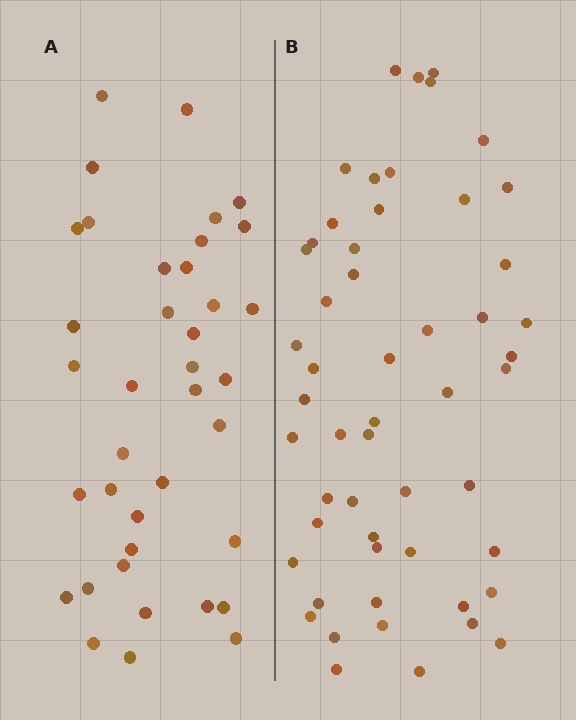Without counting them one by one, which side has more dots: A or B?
Region B (the right region) has more dots.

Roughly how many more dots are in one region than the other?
Region B has approximately 15 more dots than region A.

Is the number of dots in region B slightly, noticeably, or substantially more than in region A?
Region B has noticeably more, but not dramatically so. The ratio is roughly 1.4 to 1.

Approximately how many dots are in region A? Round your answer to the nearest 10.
About 40 dots. (The exact count is 38, which rounds to 40.)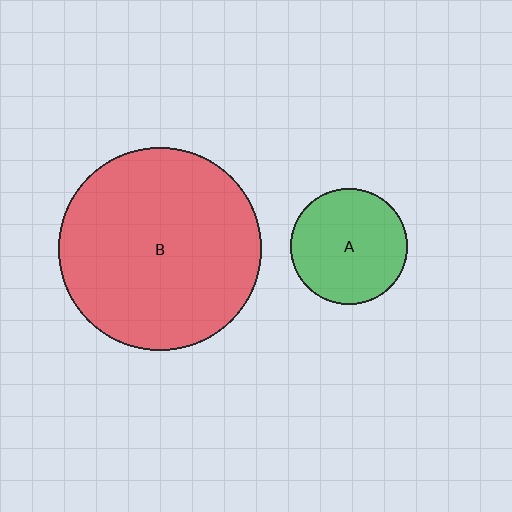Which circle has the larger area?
Circle B (red).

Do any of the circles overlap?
No, none of the circles overlap.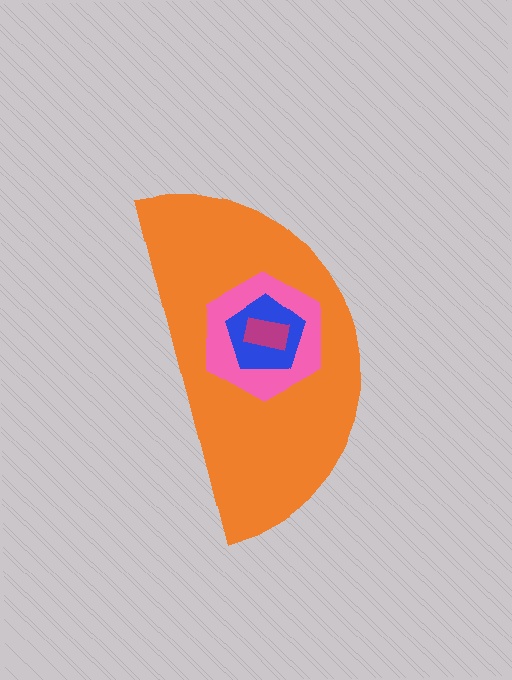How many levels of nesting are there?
4.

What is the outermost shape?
The orange semicircle.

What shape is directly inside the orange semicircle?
The pink hexagon.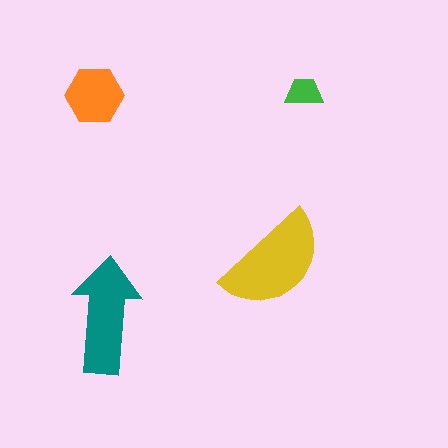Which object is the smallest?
The green trapezoid.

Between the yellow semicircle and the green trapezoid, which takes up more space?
The yellow semicircle.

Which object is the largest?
The yellow semicircle.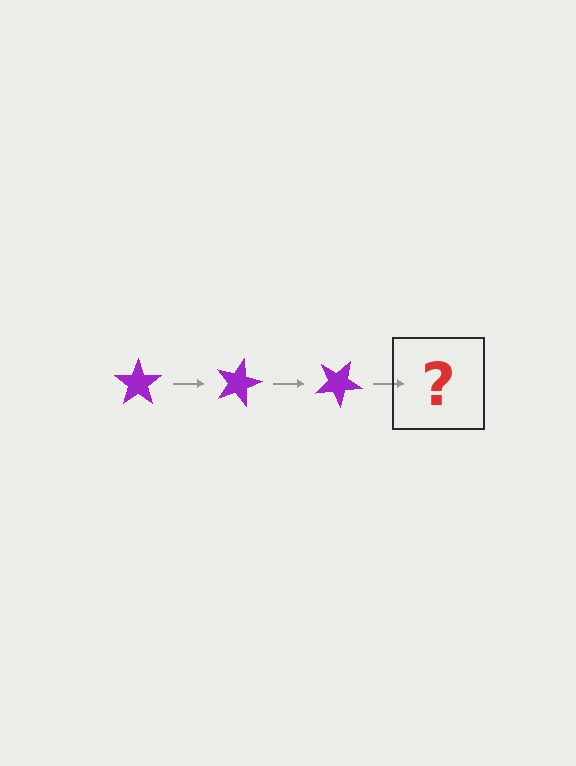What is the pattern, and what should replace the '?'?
The pattern is that the star rotates 15 degrees each step. The '?' should be a purple star rotated 45 degrees.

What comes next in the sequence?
The next element should be a purple star rotated 45 degrees.